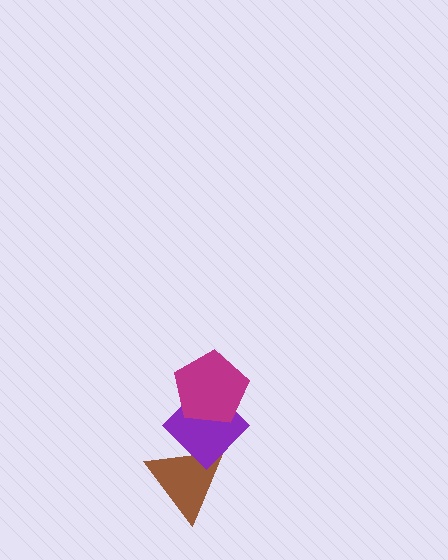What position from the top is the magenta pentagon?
The magenta pentagon is 1st from the top.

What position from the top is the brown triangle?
The brown triangle is 3rd from the top.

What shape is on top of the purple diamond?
The magenta pentagon is on top of the purple diamond.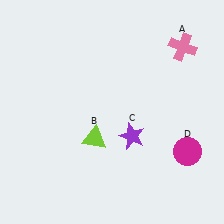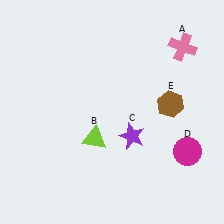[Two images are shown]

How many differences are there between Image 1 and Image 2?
There is 1 difference between the two images.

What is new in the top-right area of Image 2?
A brown hexagon (E) was added in the top-right area of Image 2.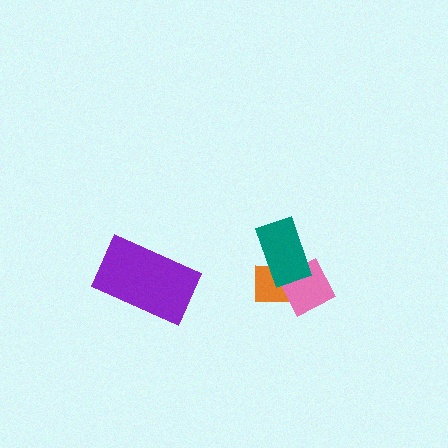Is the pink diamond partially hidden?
Yes, it is partially covered by another shape.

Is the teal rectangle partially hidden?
No, no other shape covers it.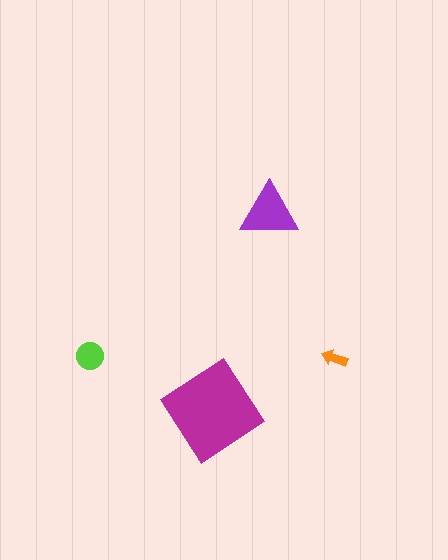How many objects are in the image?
There are 4 objects in the image.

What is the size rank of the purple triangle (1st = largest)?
2nd.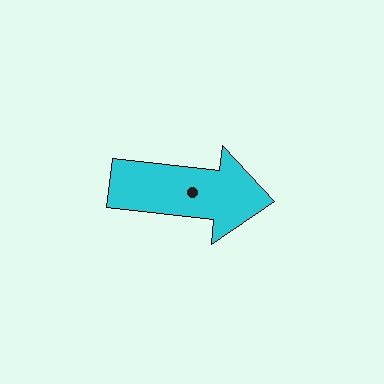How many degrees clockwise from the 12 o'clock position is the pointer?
Approximately 96 degrees.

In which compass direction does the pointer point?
East.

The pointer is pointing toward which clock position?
Roughly 3 o'clock.